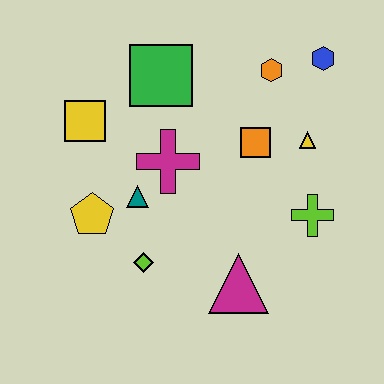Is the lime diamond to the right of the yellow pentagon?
Yes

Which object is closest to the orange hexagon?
The blue hexagon is closest to the orange hexagon.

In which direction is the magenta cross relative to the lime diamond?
The magenta cross is above the lime diamond.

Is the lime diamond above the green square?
No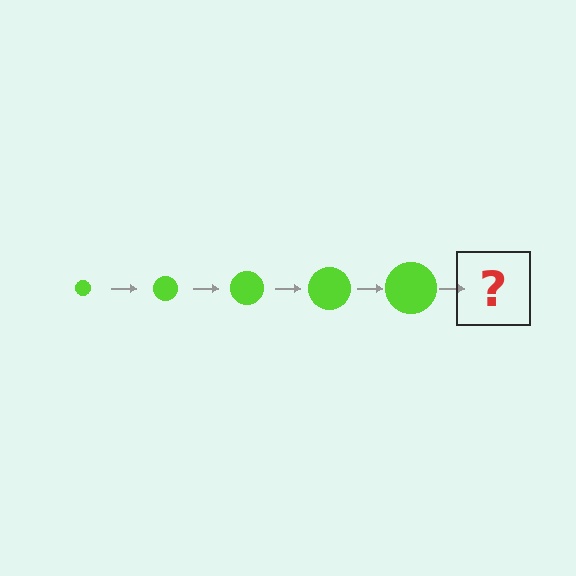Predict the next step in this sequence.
The next step is a lime circle, larger than the previous one.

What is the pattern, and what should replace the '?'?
The pattern is that the circle gets progressively larger each step. The '?' should be a lime circle, larger than the previous one.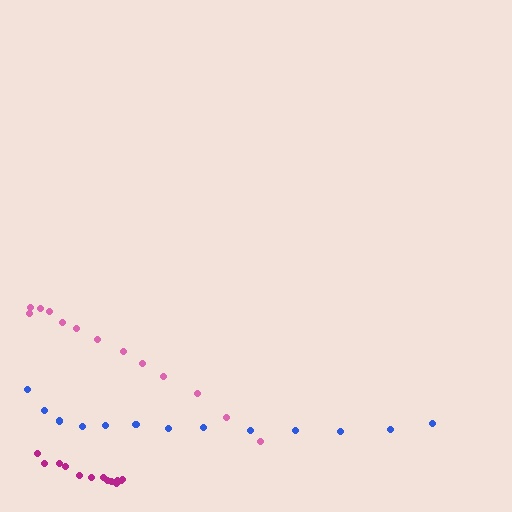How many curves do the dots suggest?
There are 3 distinct paths.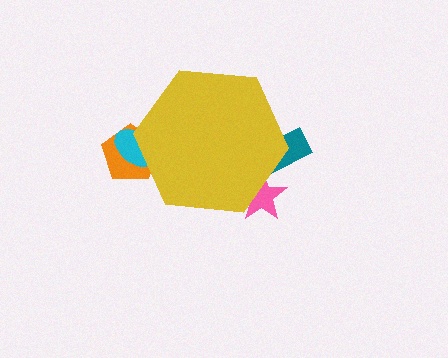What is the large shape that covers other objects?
A yellow hexagon.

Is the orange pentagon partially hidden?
Yes, the orange pentagon is partially hidden behind the yellow hexagon.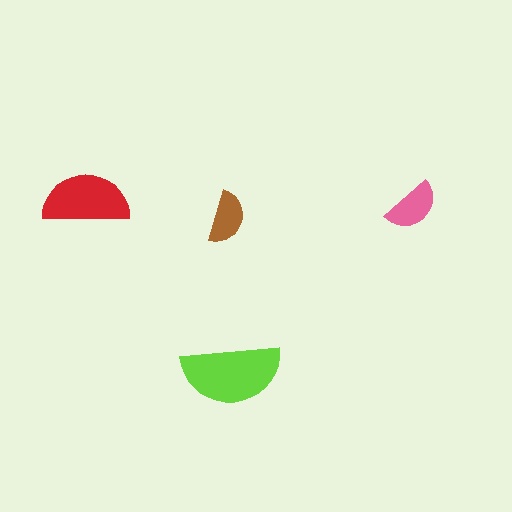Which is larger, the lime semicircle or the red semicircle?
The lime one.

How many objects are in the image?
There are 4 objects in the image.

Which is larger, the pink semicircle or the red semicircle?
The red one.